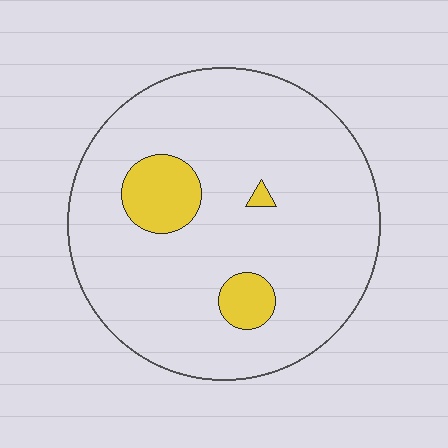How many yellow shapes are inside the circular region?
3.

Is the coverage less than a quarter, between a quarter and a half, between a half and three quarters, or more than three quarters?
Less than a quarter.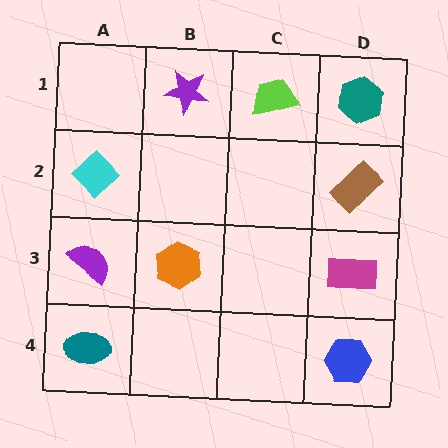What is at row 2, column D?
A brown rectangle.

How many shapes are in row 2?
2 shapes.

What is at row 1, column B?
A purple star.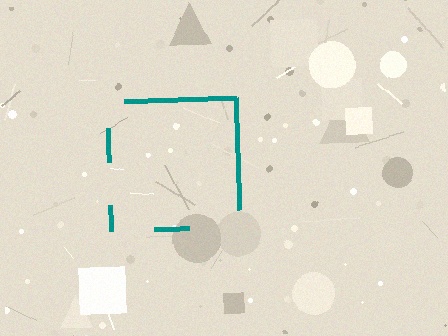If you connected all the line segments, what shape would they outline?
They would outline a square.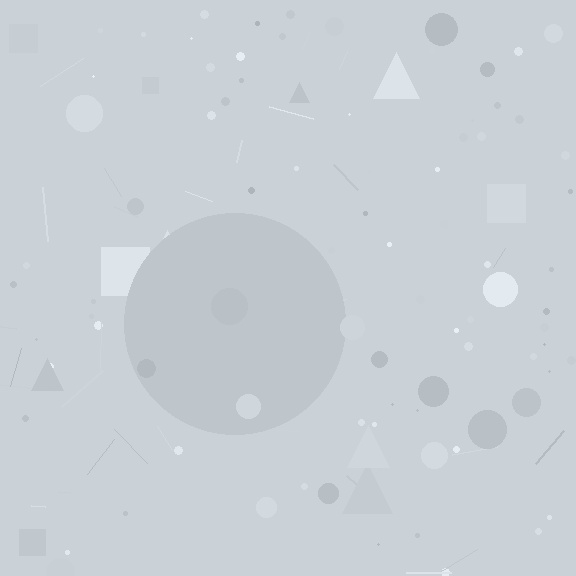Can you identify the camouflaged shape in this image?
The camouflaged shape is a circle.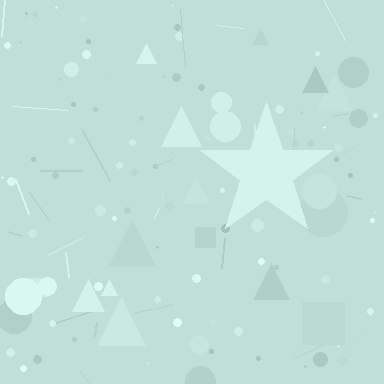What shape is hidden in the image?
A star is hidden in the image.